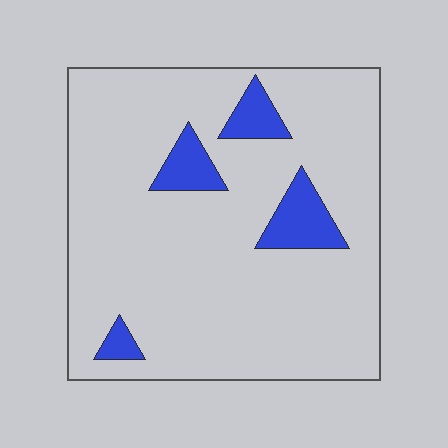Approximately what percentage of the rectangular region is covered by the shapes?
Approximately 10%.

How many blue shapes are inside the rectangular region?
4.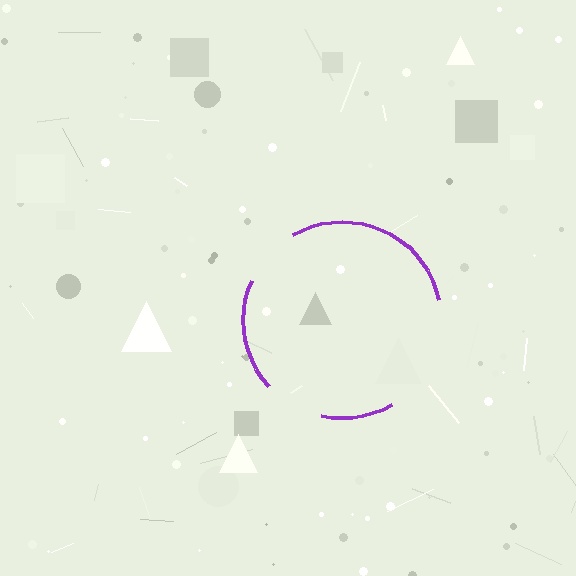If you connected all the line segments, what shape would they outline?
They would outline a circle.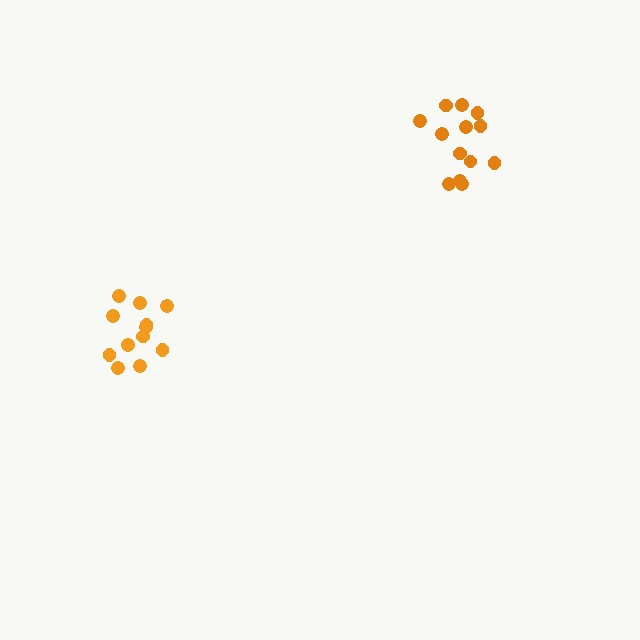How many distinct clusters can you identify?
There are 2 distinct clusters.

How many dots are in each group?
Group 1: 12 dots, Group 2: 13 dots (25 total).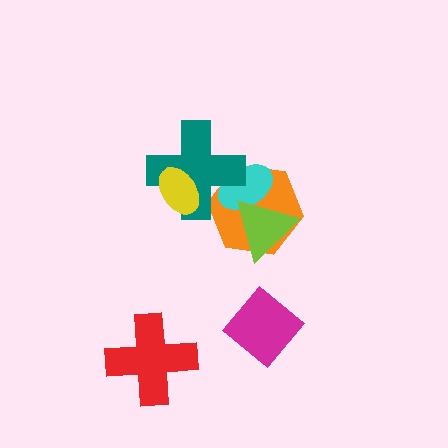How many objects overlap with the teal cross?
3 objects overlap with the teal cross.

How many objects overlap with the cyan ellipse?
3 objects overlap with the cyan ellipse.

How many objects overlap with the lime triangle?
2 objects overlap with the lime triangle.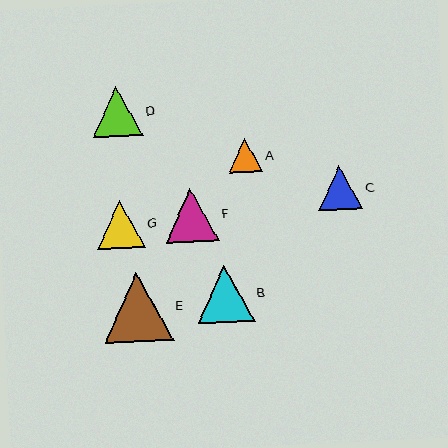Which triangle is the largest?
Triangle E is the largest with a size of approximately 69 pixels.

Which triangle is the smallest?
Triangle A is the smallest with a size of approximately 34 pixels.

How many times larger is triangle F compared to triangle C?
Triangle F is approximately 1.2 times the size of triangle C.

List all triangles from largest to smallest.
From largest to smallest: E, B, F, D, G, C, A.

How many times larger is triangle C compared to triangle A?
Triangle C is approximately 1.3 times the size of triangle A.